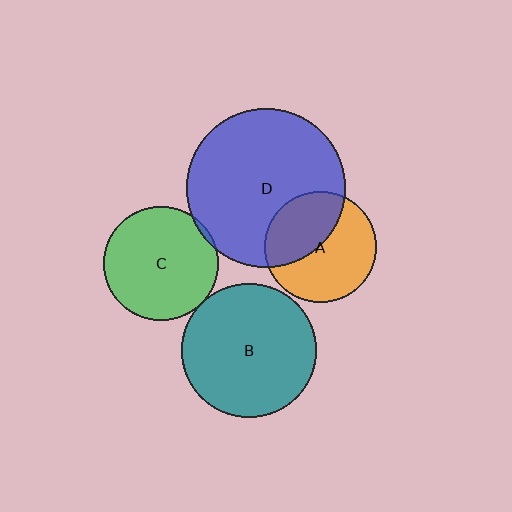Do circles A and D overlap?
Yes.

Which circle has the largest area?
Circle D (blue).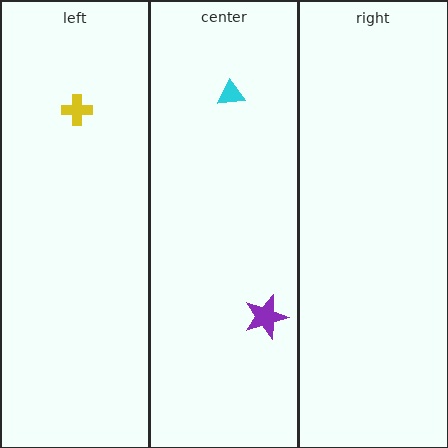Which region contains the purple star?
The center region.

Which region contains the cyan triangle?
The center region.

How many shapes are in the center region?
2.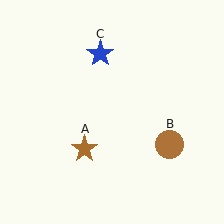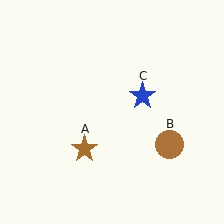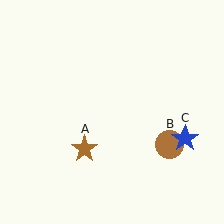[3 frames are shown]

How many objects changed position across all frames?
1 object changed position: blue star (object C).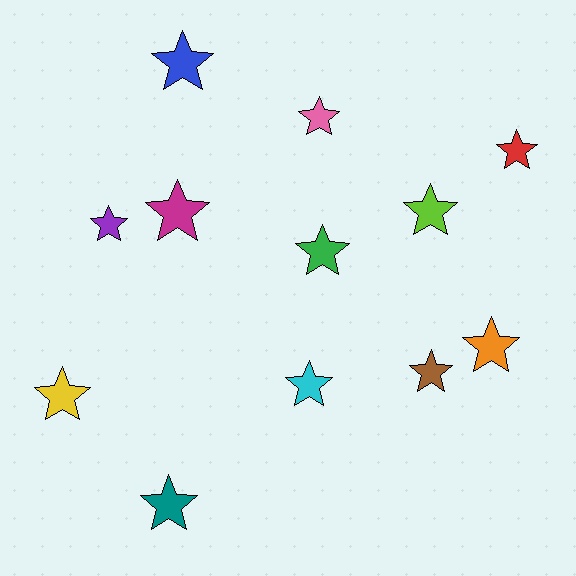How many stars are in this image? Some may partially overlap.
There are 12 stars.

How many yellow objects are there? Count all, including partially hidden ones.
There is 1 yellow object.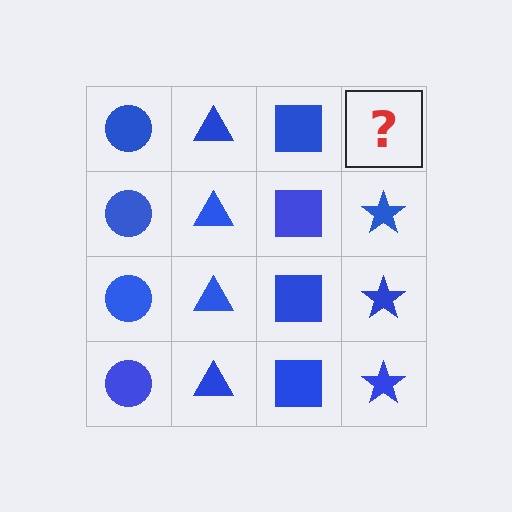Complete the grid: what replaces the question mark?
The question mark should be replaced with a blue star.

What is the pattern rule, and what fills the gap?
The rule is that each column has a consistent shape. The gap should be filled with a blue star.